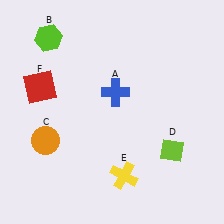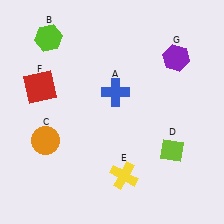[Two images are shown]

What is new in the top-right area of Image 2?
A purple hexagon (G) was added in the top-right area of Image 2.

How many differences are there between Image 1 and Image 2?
There is 1 difference between the two images.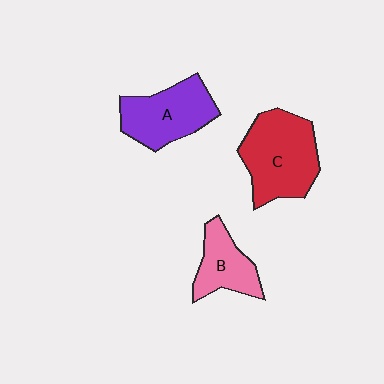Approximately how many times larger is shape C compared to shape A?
Approximately 1.3 times.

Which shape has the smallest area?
Shape B (pink).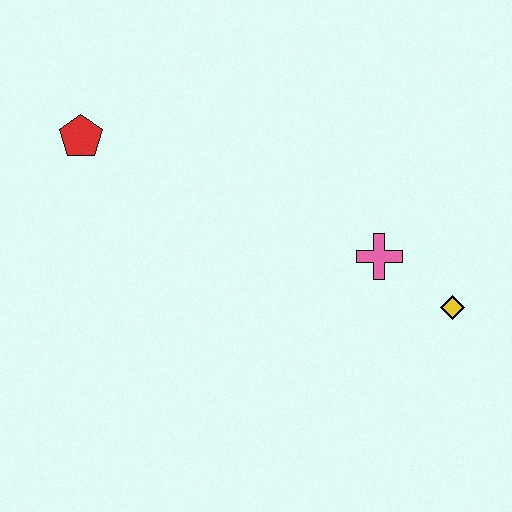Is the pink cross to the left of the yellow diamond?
Yes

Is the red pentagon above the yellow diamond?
Yes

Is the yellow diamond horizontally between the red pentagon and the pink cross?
No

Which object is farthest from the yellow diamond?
The red pentagon is farthest from the yellow diamond.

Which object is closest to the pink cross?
The yellow diamond is closest to the pink cross.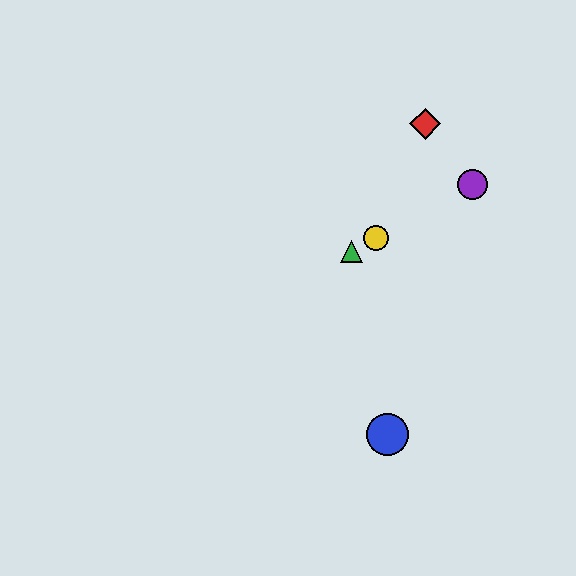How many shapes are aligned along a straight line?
3 shapes (the green triangle, the yellow circle, the purple circle) are aligned along a straight line.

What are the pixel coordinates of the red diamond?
The red diamond is at (425, 124).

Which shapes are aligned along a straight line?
The green triangle, the yellow circle, the purple circle are aligned along a straight line.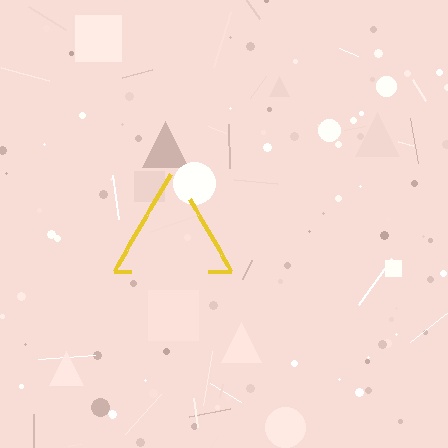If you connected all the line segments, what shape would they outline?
They would outline a triangle.